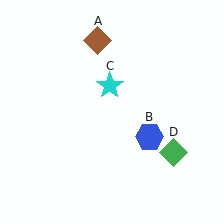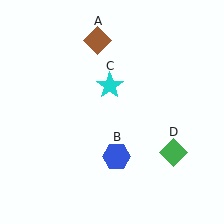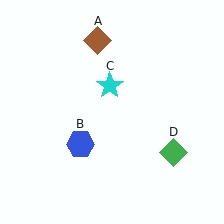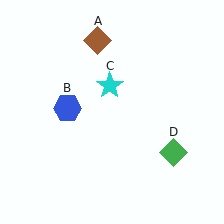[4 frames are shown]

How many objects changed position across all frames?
1 object changed position: blue hexagon (object B).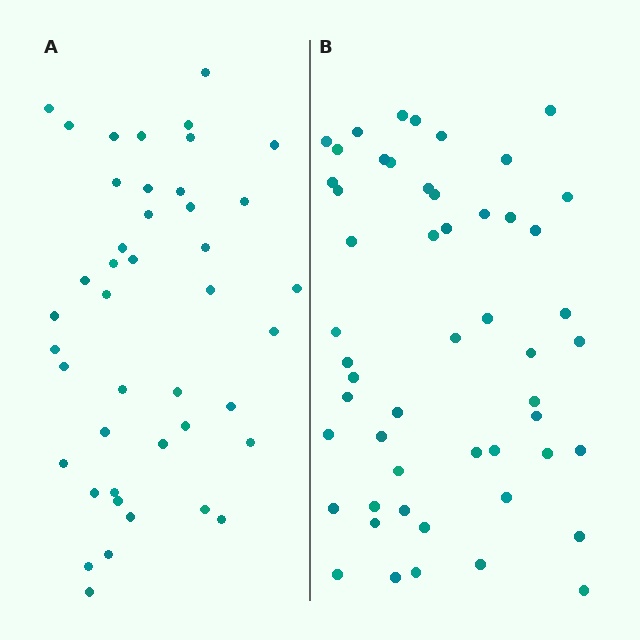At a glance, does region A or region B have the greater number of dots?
Region B (the right region) has more dots.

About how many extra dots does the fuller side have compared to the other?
Region B has roughly 8 or so more dots than region A.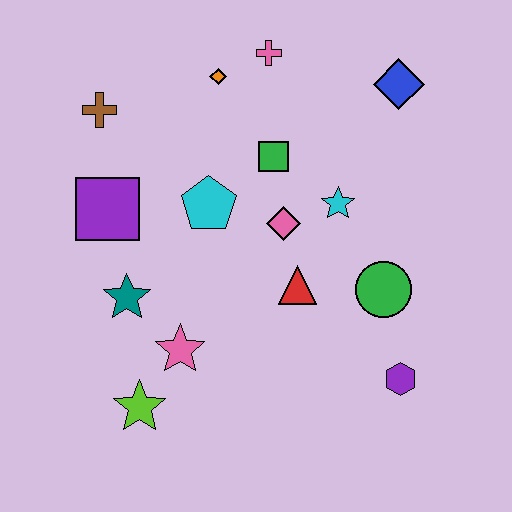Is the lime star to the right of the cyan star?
No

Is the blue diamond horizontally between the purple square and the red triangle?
No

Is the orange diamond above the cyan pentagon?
Yes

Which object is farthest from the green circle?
The brown cross is farthest from the green circle.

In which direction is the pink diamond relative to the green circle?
The pink diamond is to the left of the green circle.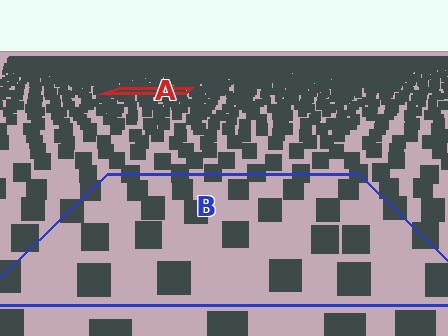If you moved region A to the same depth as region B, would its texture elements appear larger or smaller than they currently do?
They would appear larger. At a closer depth, the same texture elements are projected at a bigger on-screen size.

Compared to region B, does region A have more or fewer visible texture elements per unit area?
Region A has more texture elements per unit area — they are packed more densely because it is farther away.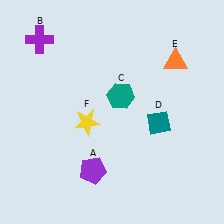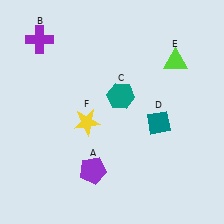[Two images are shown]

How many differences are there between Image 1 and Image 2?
There is 1 difference between the two images.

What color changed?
The triangle (E) changed from orange in Image 1 to lime in Image 2.